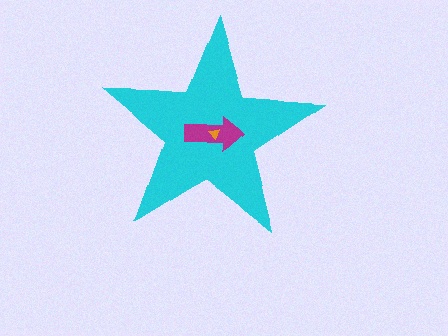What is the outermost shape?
The cyan star.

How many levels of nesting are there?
3.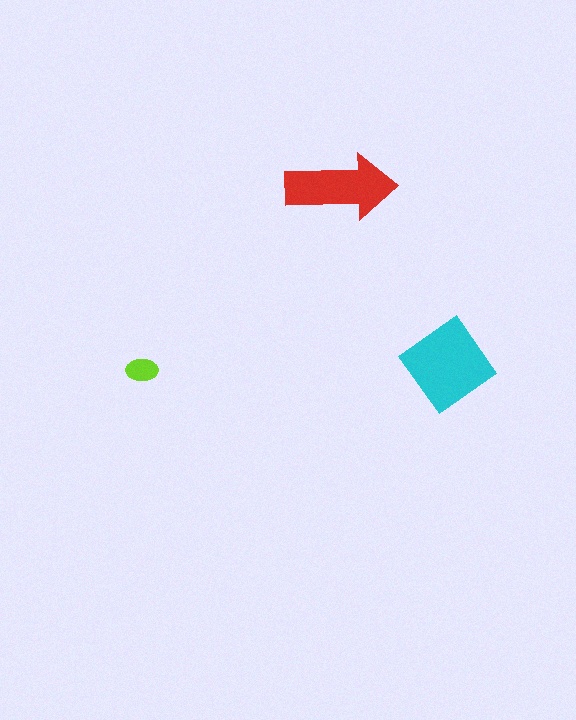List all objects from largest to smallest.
The cyan diamond, the red arrow, the lime ellipse.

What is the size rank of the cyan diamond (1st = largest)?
1st.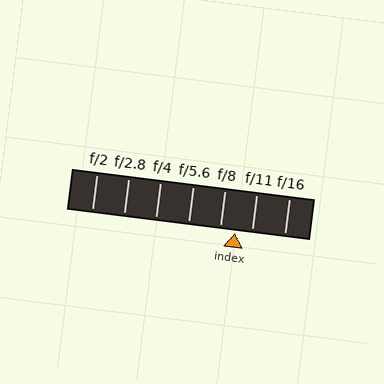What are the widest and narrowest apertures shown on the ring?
The widest aperture shown is f/2 and the narrowest is f/16.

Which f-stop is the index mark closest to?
The index mark is closest to f/8.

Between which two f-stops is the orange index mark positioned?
The index mark is between f/8 and f/11.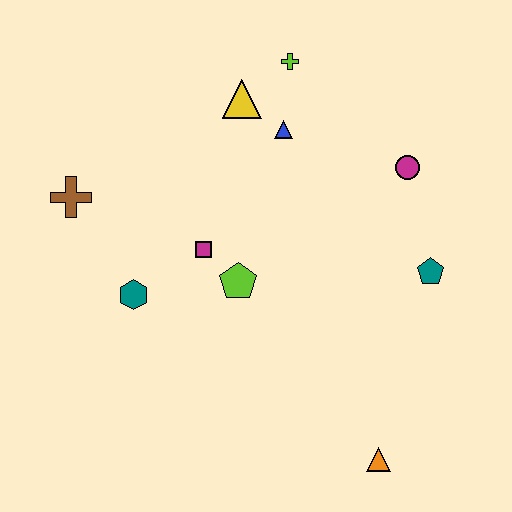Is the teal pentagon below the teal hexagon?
No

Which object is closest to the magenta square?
The lime pentagon is closest to the magenta square.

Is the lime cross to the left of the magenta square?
No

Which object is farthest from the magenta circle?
The brown cross is farthest from the magenta circle.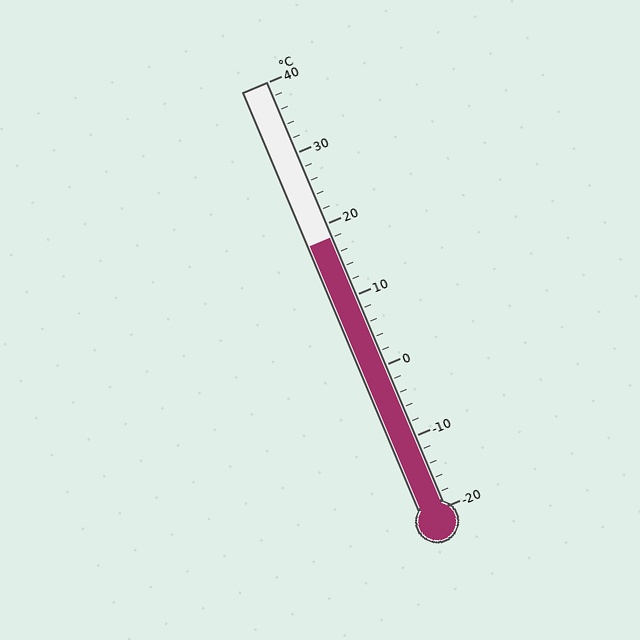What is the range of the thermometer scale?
The thermometer scale ranges from -20°C to 40°C.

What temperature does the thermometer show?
The thermometer shows approximately 18°C.